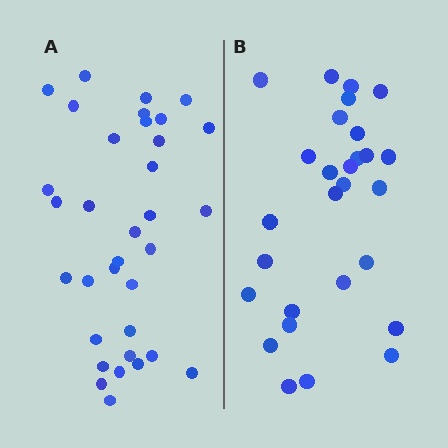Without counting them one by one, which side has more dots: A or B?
Region A (the left region) has more dots.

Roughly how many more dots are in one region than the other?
Region A has about 6 more dots than region B.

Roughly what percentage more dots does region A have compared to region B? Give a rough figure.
About 20% more.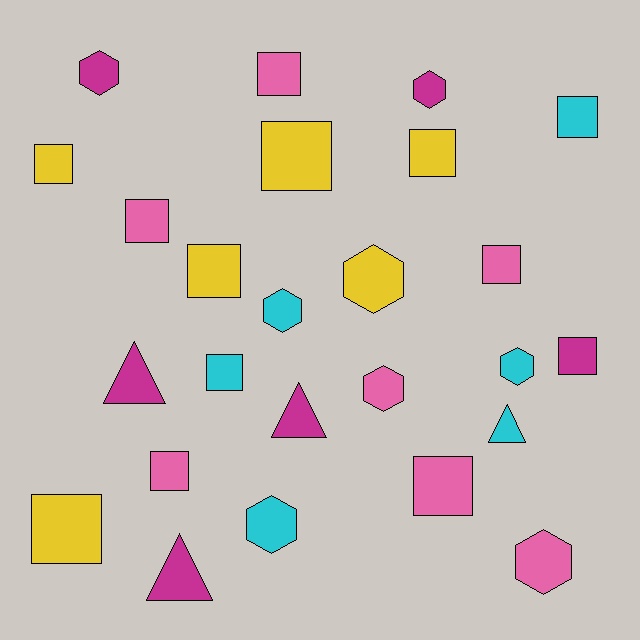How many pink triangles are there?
There are no pink triangles.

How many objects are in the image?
There are 25 objects.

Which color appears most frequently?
Pink, with 7 objects.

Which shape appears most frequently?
Square, with 13 objects.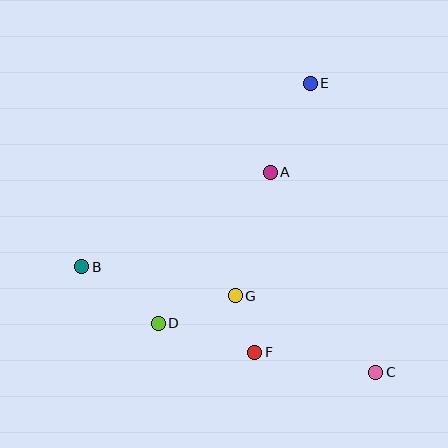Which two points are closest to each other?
Points F and G are closest to each other.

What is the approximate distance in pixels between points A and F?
The distance between A and F is approximately 181 pixels.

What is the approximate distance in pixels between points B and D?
The distance between B and D is approximately 95 pixels.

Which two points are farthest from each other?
Points B and C are farthest from each other.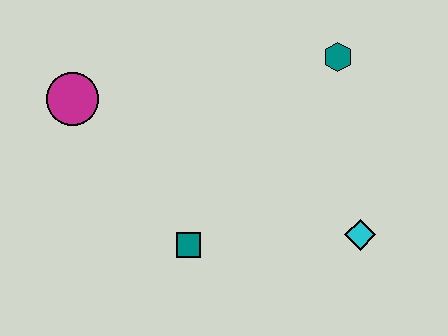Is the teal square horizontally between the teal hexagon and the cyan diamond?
No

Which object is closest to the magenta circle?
The teal square is closest to the magenta circle.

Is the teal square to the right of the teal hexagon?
No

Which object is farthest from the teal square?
The teal hexagon is farthest from the teal square.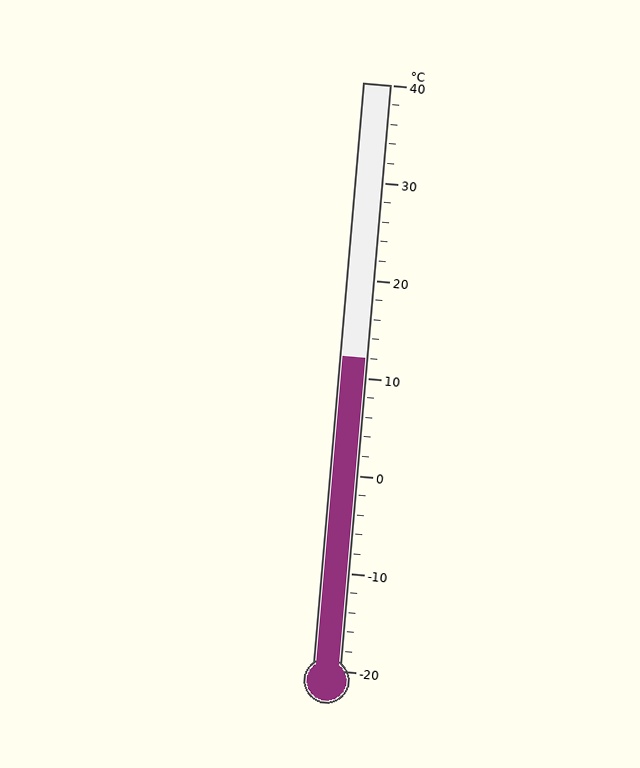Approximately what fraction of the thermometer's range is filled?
The thermometer is filled to approximately 55% of its range.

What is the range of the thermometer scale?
The thermometer scale ranges from -20°C to 40°C.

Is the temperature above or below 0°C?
The temperature is above 0°C.